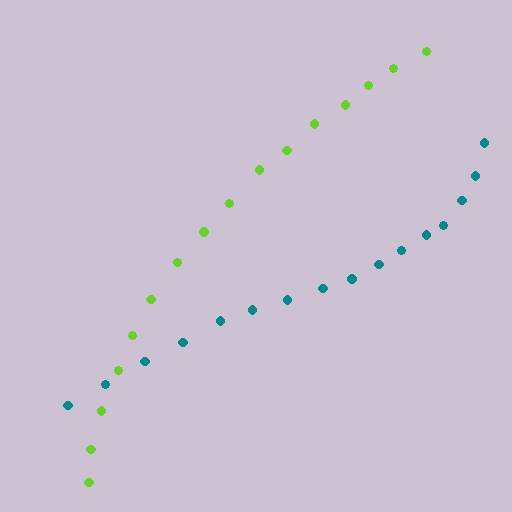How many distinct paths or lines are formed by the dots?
There are 2 distinct paths.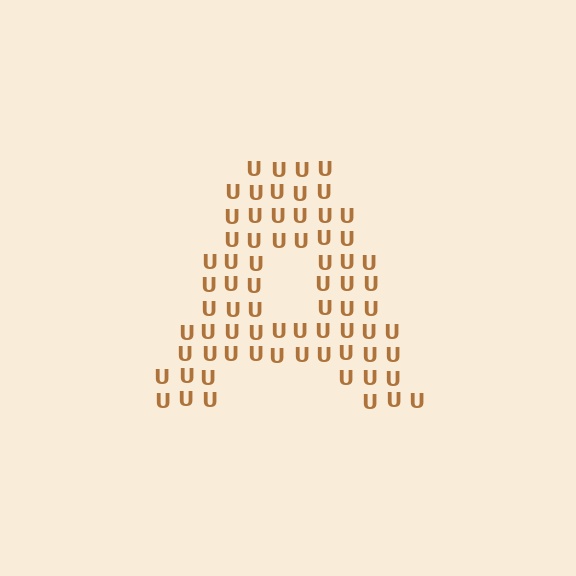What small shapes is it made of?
It is made of small letter U's.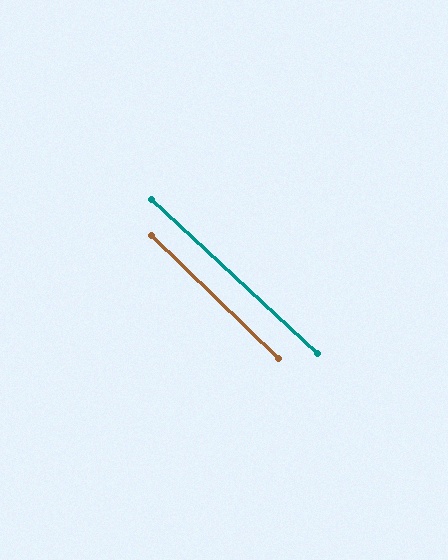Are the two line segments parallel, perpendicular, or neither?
Parallel — their directions differ by only 1.4°.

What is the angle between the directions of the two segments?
Approximately 1 degree.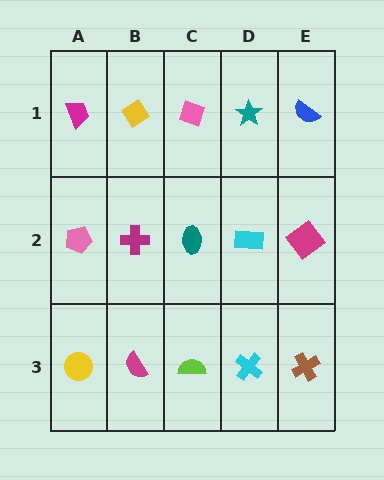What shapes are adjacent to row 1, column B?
A magenta cross (row 2, column B), a magenta trapezoid (row 1, column A), a pink diamond (row 1, column C).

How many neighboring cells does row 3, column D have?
3.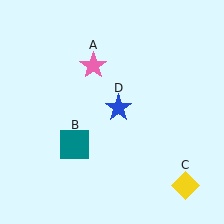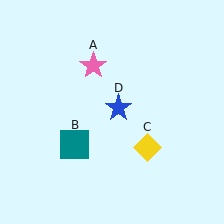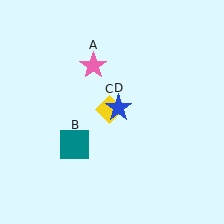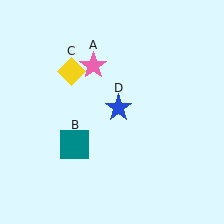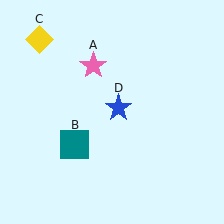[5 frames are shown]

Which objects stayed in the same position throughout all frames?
Pink star (object A) and teal square (object B) and blue star (object D) remained stationary.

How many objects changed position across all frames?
1 object changed position: yellow diamond (object C).